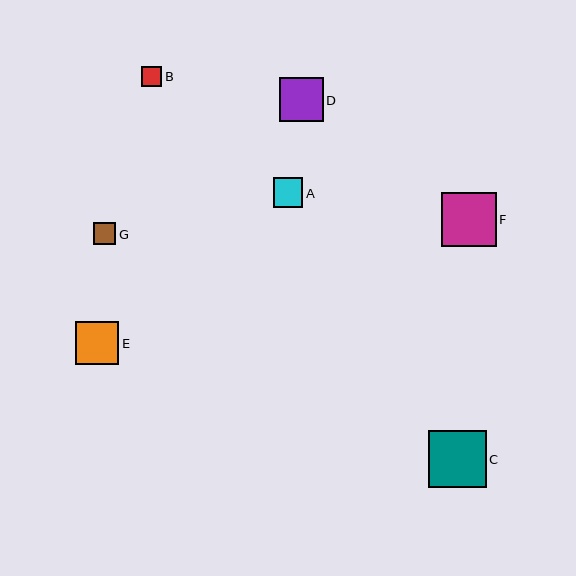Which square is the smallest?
Square B is the smallest with a size of approximately 20 pixels.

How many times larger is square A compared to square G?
Square A is approximately 1.3 times the size of square G.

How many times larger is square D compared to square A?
Square D is approximately 1.5 times the size of square A.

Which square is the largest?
Square C is the largest with a size of approximately 57 pixels.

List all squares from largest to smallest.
From largest to smallest: C, F, D, E, A, G, B.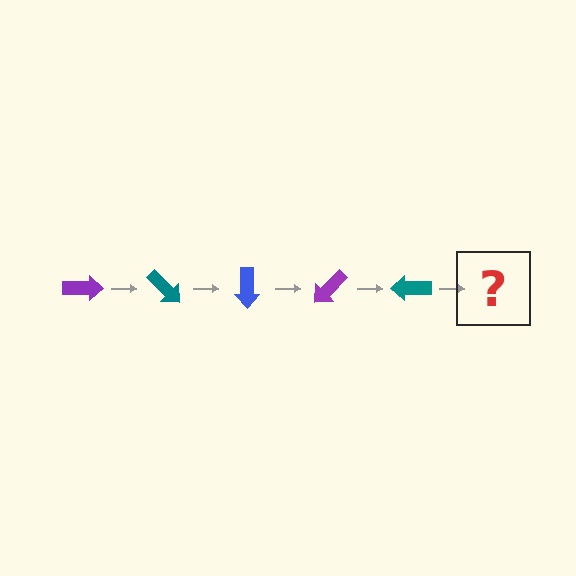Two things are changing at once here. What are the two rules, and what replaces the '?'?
The two rules are that it rotates 45 degrees each step and the color cycles through purple, teal, and blue. The '?' should be a blue arrow, rotated 225 degrees from the start.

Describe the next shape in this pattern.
It should be a blue arrow, rotated 225 degrees from the start.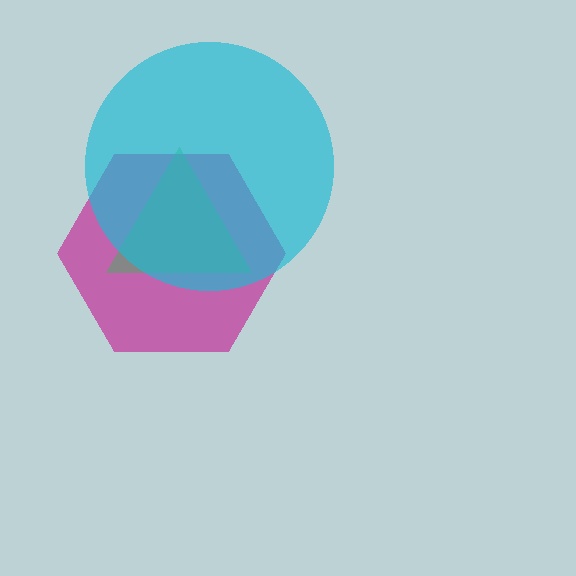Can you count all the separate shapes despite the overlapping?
Yes, there are 3 separate shapes.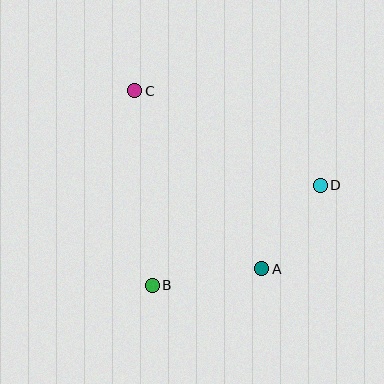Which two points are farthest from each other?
Points A and C are farthest from each other.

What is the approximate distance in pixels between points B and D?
The distance between B and D is approximately 195 pixels.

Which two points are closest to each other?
Points A and D are closest to each other.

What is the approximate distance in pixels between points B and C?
The distance between B and C is approximately 195 pixels.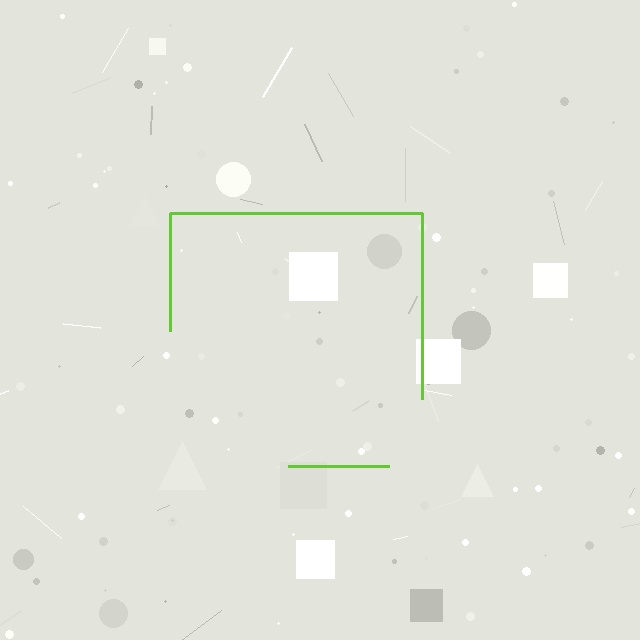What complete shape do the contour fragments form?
The contour fragments form a square.